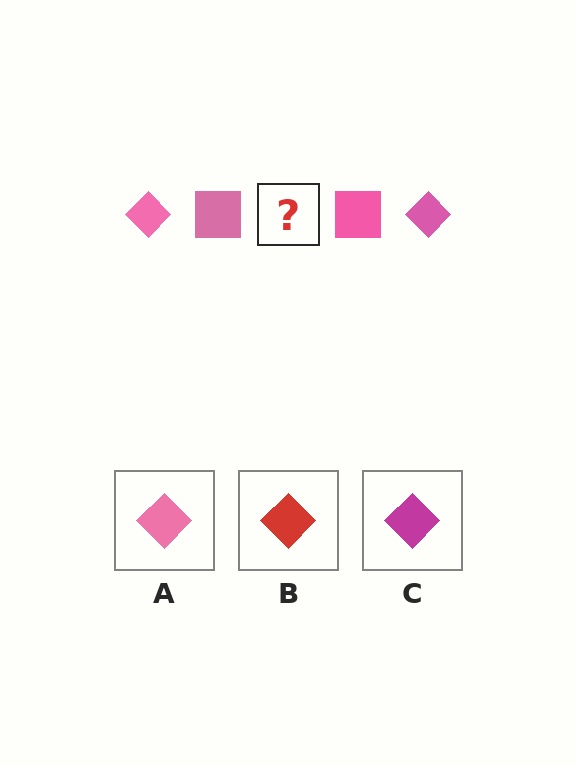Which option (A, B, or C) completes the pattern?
A.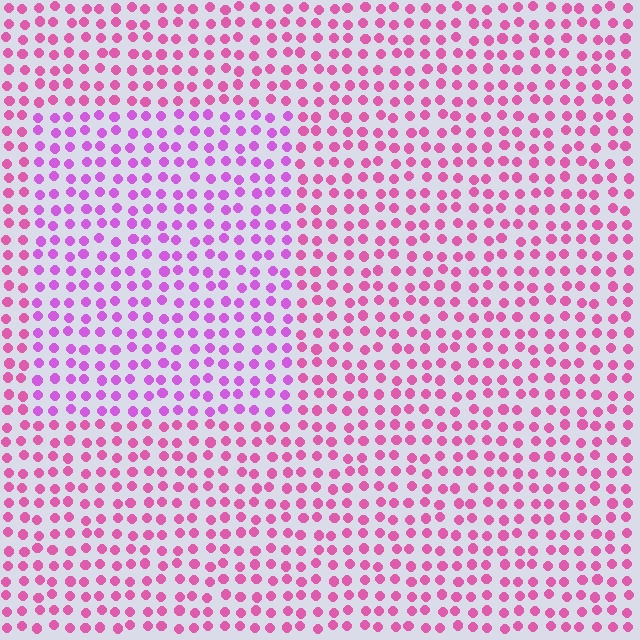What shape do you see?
I see a rectangle.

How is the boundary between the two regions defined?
The boundary is defined purely by a slight shift in hue (about 30 degrees). Spacing, size, and orientation are identical on both sides.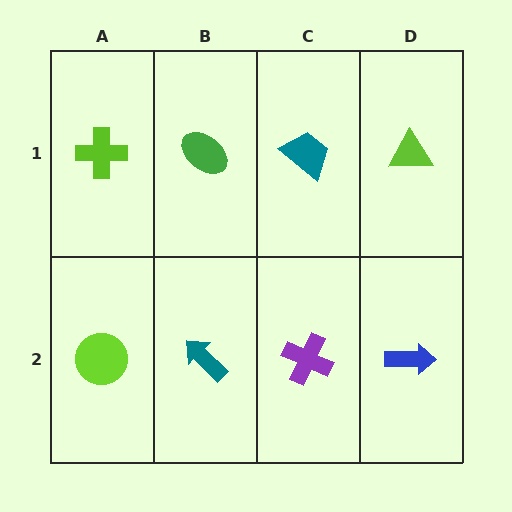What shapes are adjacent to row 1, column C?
A purple cross (row 2, column C), a green ellipse (row 1, column B), a lime triangle (row 1, column D).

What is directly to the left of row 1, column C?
A green ellipse.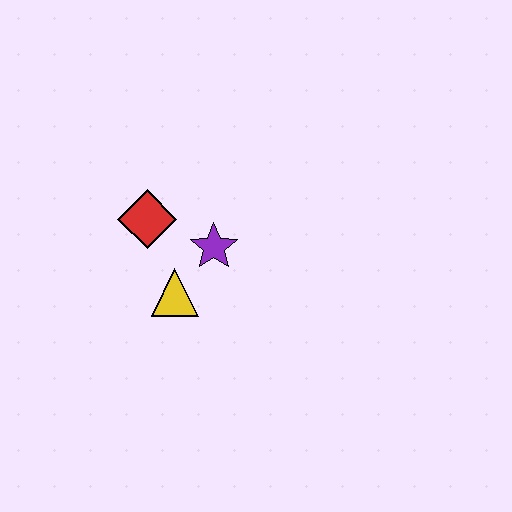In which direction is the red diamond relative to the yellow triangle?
The red diamond is above the yellow triangle.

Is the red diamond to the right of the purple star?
No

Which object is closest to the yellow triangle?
The purple star is closest to the yellow triangle.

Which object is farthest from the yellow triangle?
The red diamond is farthest from the yellow triangle.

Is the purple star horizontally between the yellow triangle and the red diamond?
No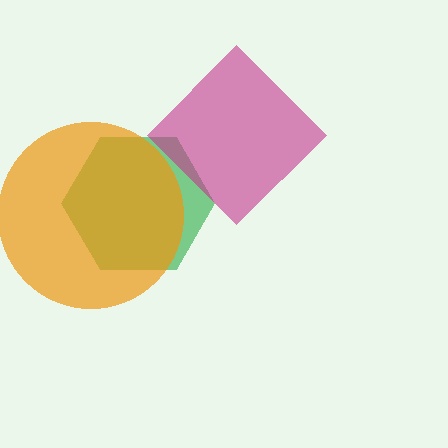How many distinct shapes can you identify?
There are 3 distinct shapes: a green hexagon, an orange circle, a magenta diamond.